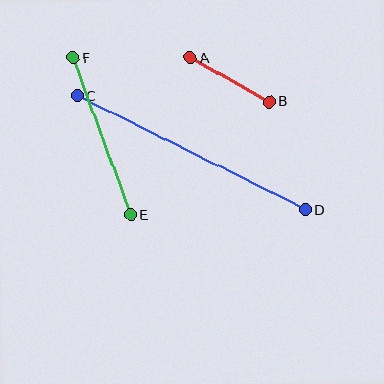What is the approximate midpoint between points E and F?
The midpoint is at approximately (102, 136) pixels.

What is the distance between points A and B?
The distance is approximately 91 pixels.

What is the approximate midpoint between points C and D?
The midpoint is at approximately (191, 153) pixels.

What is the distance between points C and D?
The distance is approximately 255 pixels.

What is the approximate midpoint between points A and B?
The midpoint is at approximately (230, 80) pixels.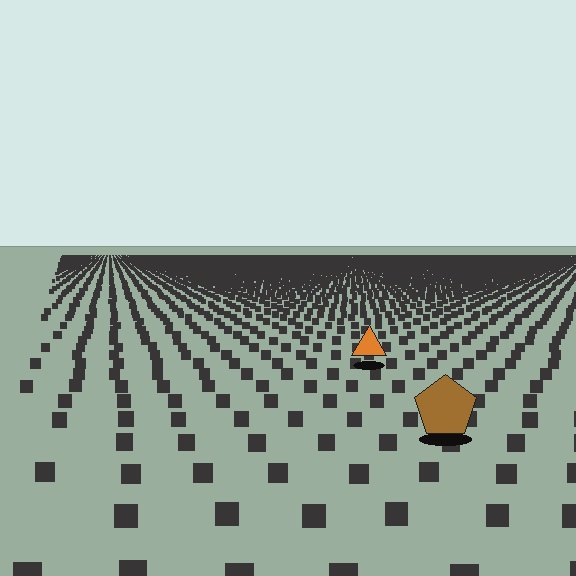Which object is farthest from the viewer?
The orange triangle is farthest from the viewer. It appears smaller and the ground texture around it is denser.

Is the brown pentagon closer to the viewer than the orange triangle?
Yes. The brown pentagon is closer — you can tell from the texture gradient: the ground texture is coarser near it.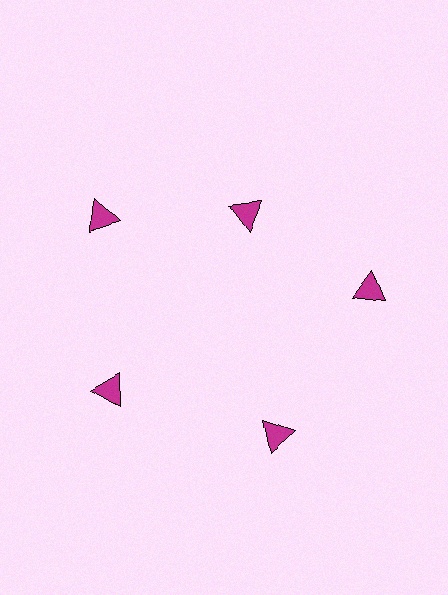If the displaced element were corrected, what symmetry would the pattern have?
It would have 5-fold rotational symmetry — the pattern would map onto itself every 72 degrees.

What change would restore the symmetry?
The symmetry would be restored by moving it outward, back onto the ring so that all 5 triangles sit at equal angles and equal distance from the center.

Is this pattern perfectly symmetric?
No. The 5 magenta triangles are arranged in a ring, but one element near the 1 o'clock position is pulled inward toward the center, breaking the 5-fold rotational symmetry.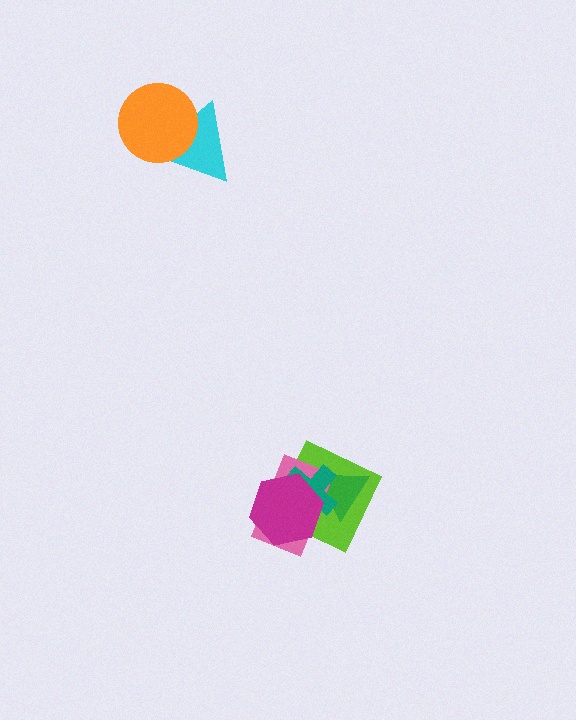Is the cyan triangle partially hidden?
Yes, it is partially covered by another shape.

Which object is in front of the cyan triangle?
The orange circle is in front of the cyan triangle.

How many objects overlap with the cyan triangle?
1 object overlaps with the cyan triangle.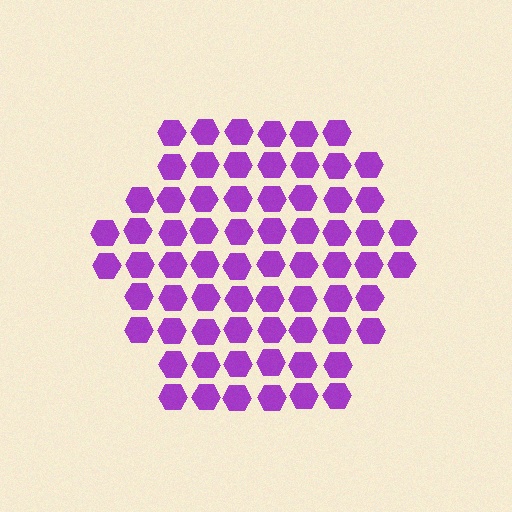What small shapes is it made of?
It is made of small hexagons.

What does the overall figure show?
The overall figure shows a hexagon.